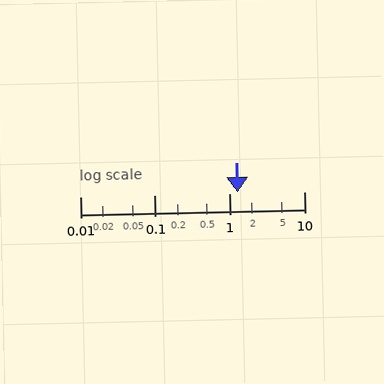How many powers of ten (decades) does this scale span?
The scale spans 3 decades, from 0.01 to 10.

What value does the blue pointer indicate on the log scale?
The pointer indicates approximately 1.3.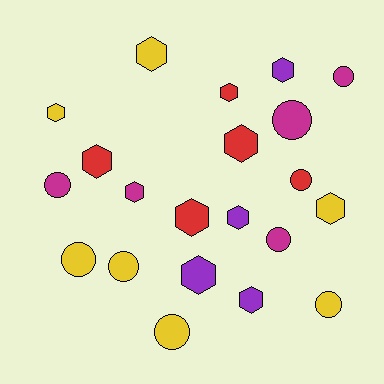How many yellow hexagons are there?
There are 3 yellow hexagons.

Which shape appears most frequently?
Hexagon, with 12 objects.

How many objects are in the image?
There are 21 objects.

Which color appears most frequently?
Yellow, with 7 objects.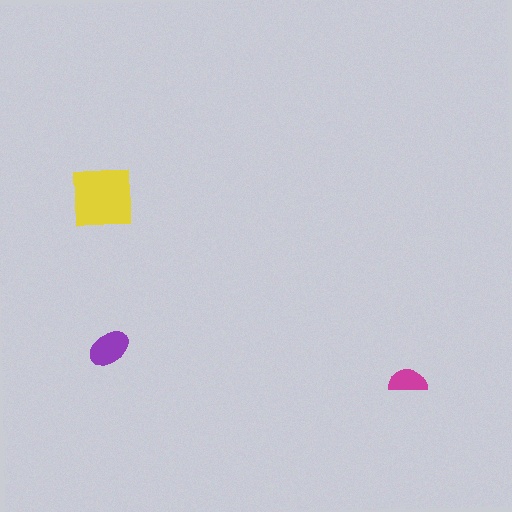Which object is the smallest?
The magenta semicircle.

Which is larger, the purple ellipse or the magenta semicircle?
The purple ellipse.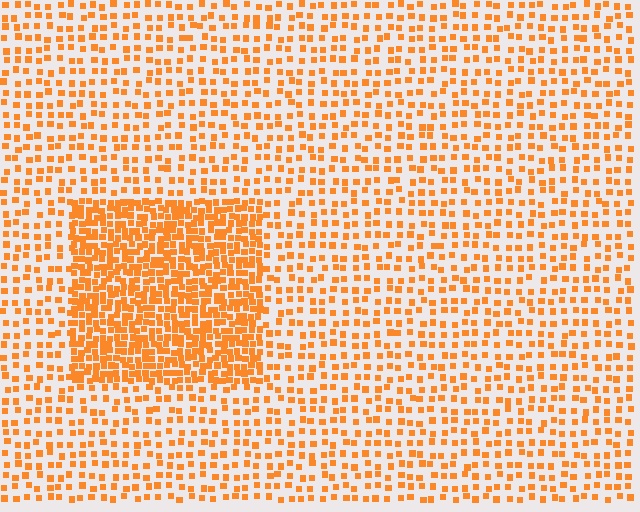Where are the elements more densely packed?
The elements are more densely packed inside the rectangle boundary.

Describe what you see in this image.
The image contains small orange elements arranged at two different densities. A rectangle-shaped region is visible where the elements are more densely packed than the surrounding area.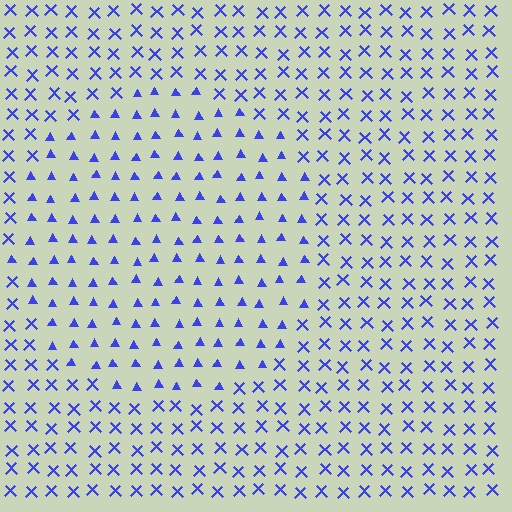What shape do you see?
I see a circle.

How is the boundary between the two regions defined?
The boundary is defined by a change in element shape: triangles inside vs. X marks outside. All elements share the same color and spacing.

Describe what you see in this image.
The image is filled with small blue elements arranged in a uniform grid. A circle-shaped region contains triangles, while the surrounding area contains X marks. The boundary is defined purely by the change in element shape.